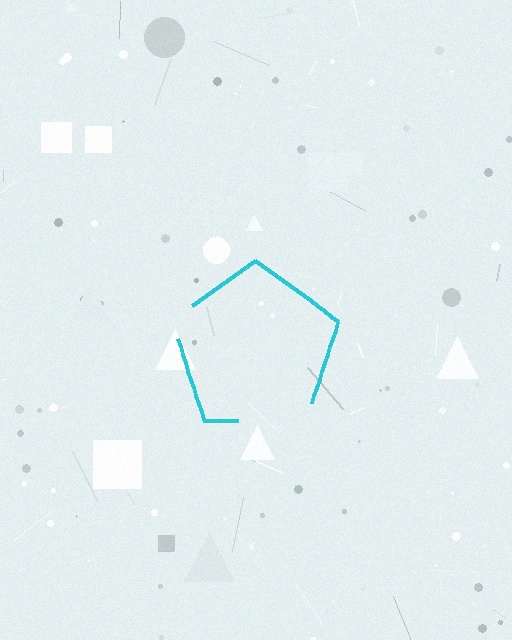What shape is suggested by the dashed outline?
The dashed outline suggests a pentagon.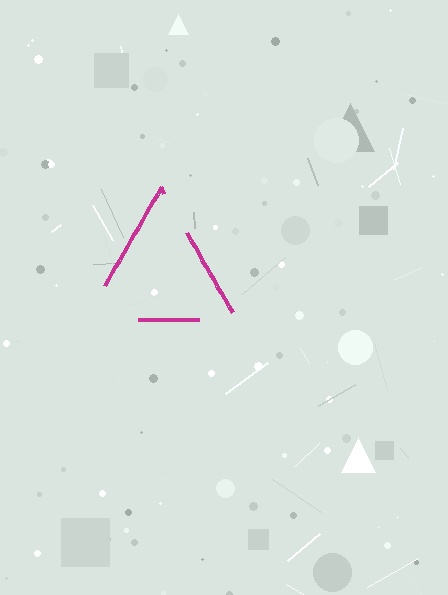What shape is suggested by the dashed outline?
The dashed outline suggests a triangle.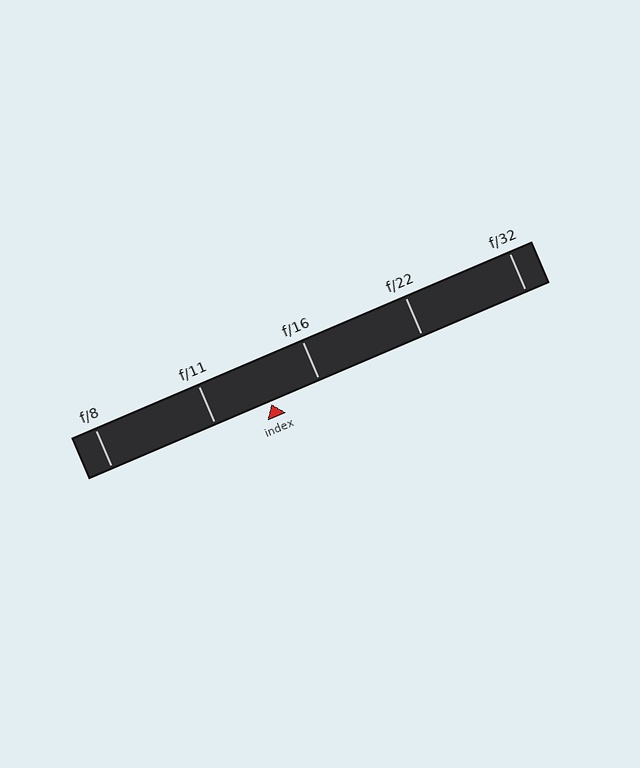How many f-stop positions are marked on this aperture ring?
There are 5 f-stop positions marked.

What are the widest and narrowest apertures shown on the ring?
The widest aperture shown is f/8 and the narrowest is f/32.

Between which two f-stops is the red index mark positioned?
The index mark is between f/11 and f/16.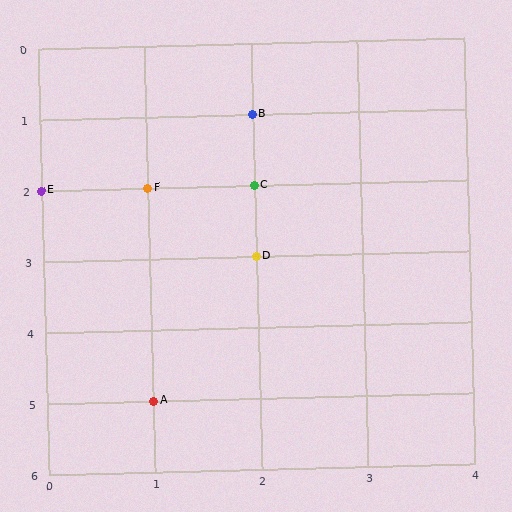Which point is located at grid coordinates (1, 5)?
Point A is at (1, 5).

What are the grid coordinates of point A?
Point A is at grid coordinates (1, 5).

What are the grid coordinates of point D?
Point D is at grid coordinates (2, 3).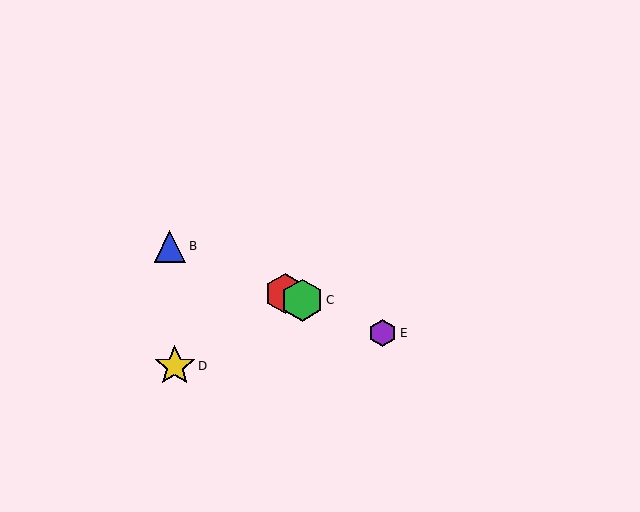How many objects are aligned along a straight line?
4 objects (A, B, C, E) are aligned along a straight line.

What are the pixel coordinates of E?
Object E is at (383, 333).